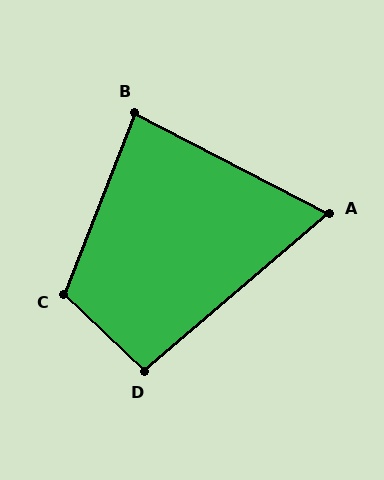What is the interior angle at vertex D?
Approximately 96 degrees (obtuse).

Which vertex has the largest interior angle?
C, at approximately 112 degrees.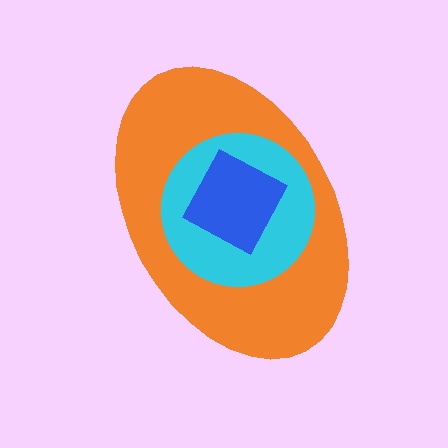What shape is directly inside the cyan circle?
The blue square.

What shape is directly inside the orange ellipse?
The cyan circle.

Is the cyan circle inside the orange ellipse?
Yes.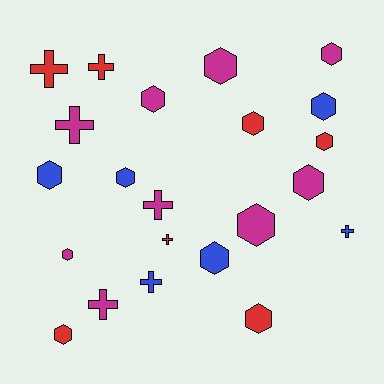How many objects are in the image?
There are 22 objects.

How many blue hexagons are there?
There are 4 blue hexagons.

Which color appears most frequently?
Magenta, with 9 objects.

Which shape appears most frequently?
Hexagon, with 14 objects.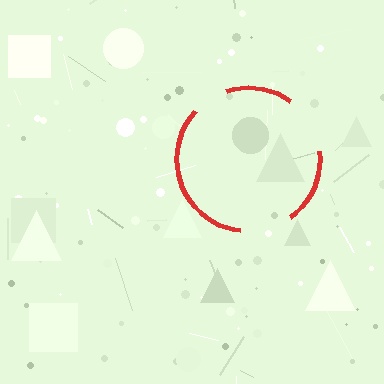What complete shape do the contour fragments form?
The contour fragments form a circle.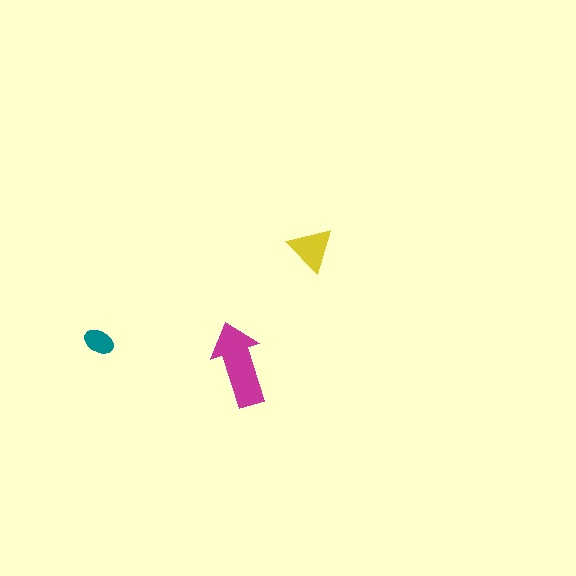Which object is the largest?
The magenta arrow.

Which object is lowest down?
The magenta arrow is bottommost.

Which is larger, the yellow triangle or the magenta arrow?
The magenta arrow.